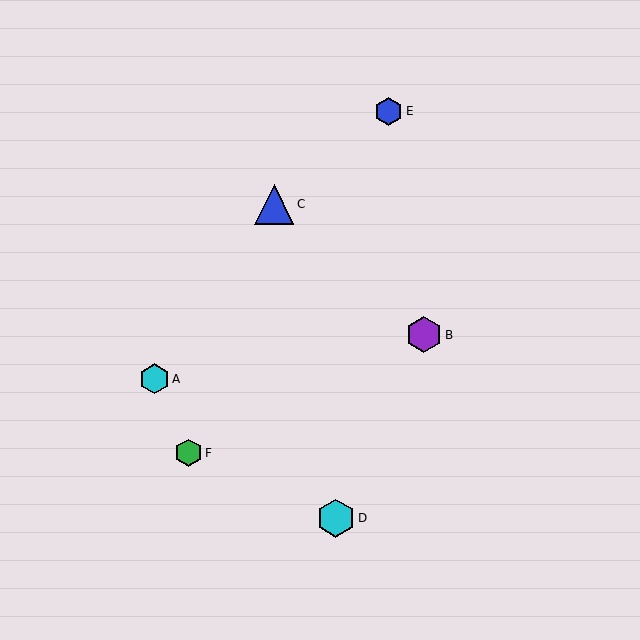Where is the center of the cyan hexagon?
The center of the cyan hexagon is at (154, 379).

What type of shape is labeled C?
Shape C is a blue triangle.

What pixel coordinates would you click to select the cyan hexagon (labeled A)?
Click at (154, 379) to select the cyan hexagon A.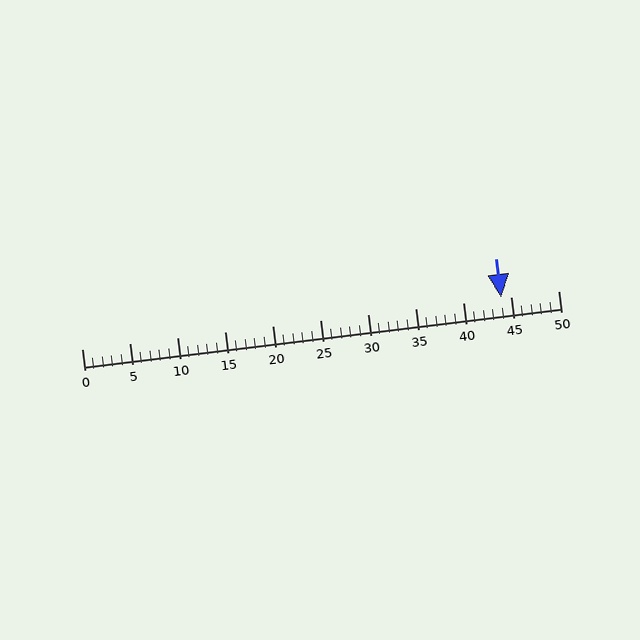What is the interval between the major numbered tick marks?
The major tick marks are spaced 5 units apart.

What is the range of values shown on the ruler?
The ruler shows values from 0 to 50.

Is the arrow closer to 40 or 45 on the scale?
The arrow is closer to 45.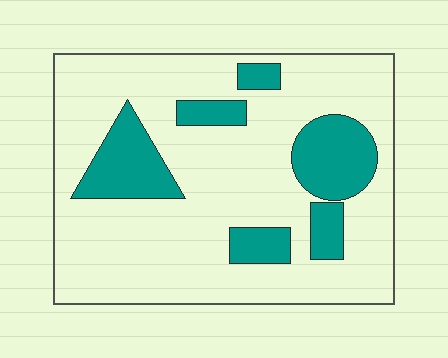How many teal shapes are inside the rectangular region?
6.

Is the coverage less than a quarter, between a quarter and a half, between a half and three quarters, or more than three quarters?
Less than a quarter.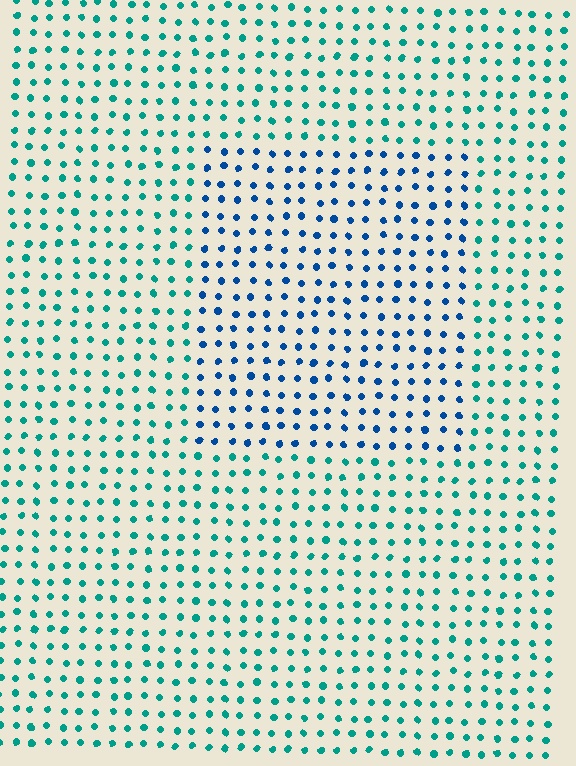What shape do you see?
I see a rectangle.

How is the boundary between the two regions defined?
The boundary is defined purely by a slight shift in hue (about 40 degrees). Spacing, size, and orientation are identical on both sides.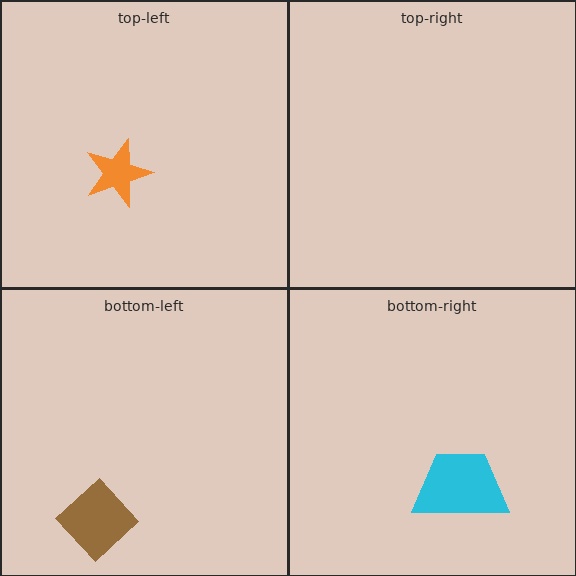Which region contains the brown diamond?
The bottom-left region.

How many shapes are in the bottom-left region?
1.